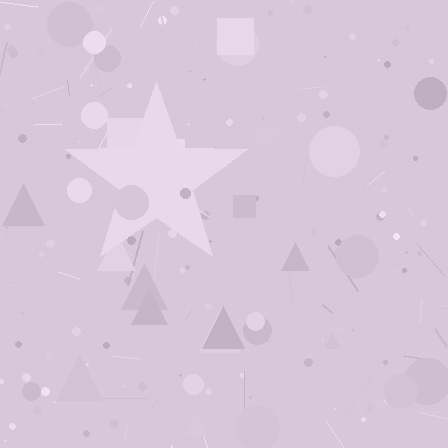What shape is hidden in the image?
A star is hidden in the image.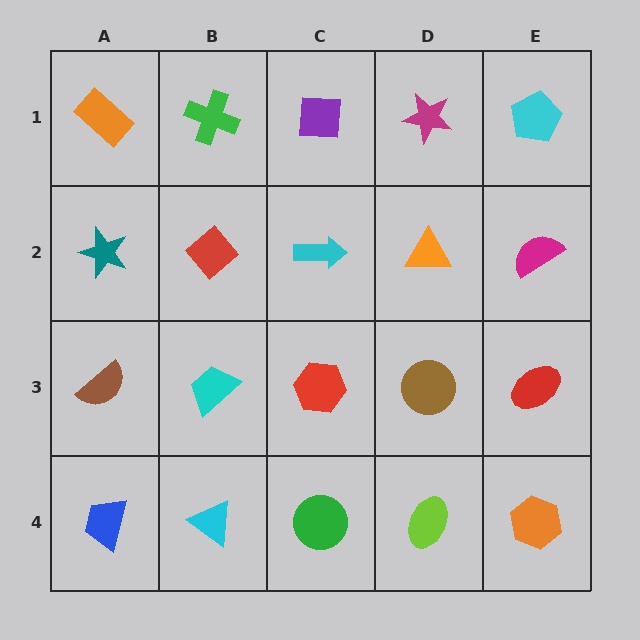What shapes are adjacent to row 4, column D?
A brown circle (row 3, column D), a green circle (row 4, column C), an orange hexagon (row 4, column E).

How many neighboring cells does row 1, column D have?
3.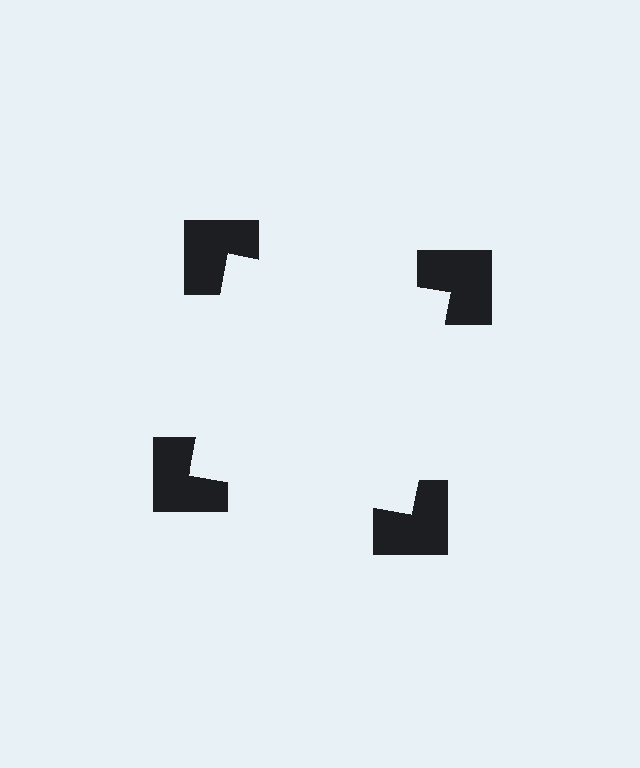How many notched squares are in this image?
There are 4 — one at each vertex of the illusory square.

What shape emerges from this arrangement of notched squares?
An illusory square — its edges are inferred from the aligned wedge cuts in the notched squares, not physically drawn.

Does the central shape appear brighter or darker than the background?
It typically appears slightly brighter than the background, even though no actual brightness change is drawn.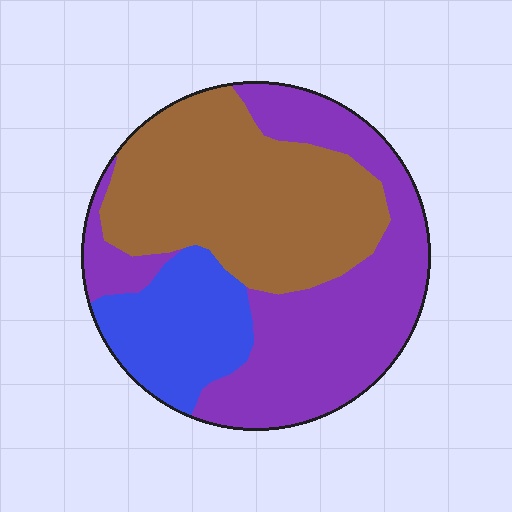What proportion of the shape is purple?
Purple takes up between a quarter and a half of the shape.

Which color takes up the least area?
Blue, at roughly 20%.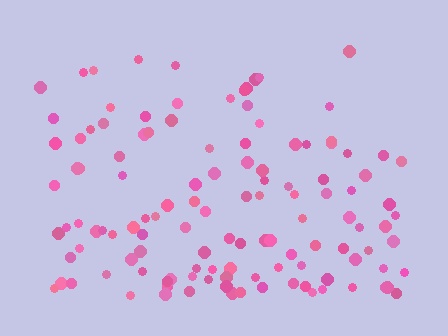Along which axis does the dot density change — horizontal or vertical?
Vertical.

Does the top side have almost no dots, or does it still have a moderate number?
Still a moderate number, just noticeably fewer than the bottom.